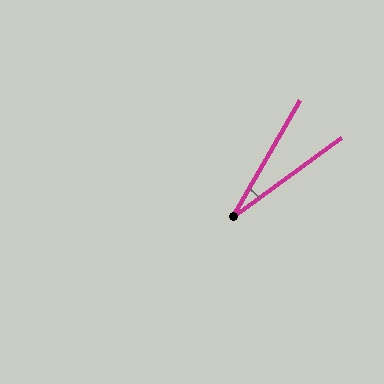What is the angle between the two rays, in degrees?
Approximately 24 degrees.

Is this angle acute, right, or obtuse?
It is acute.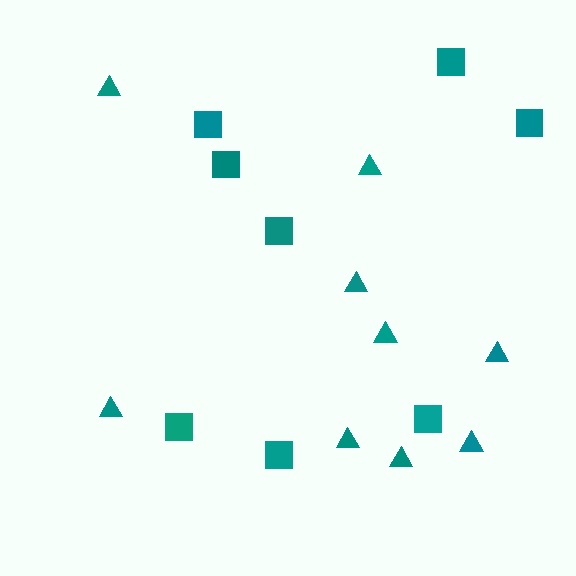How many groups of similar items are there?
There are 2 groups: one group of squares (8) and one group of triangles (9).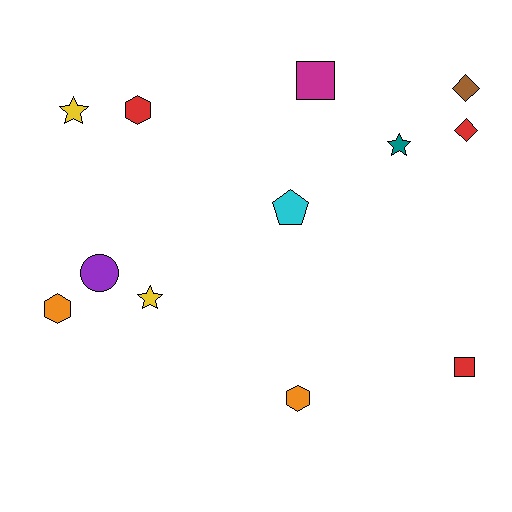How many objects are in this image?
There are 12 objects.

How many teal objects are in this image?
There is 1 teal object.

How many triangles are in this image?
There are no triangles.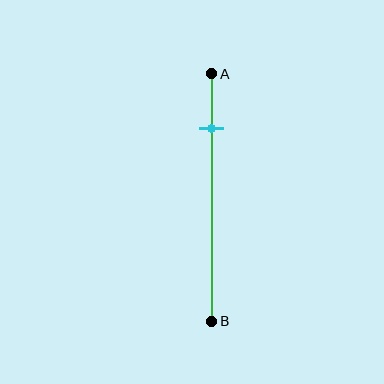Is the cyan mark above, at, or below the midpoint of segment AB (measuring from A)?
The cyan mark is above the midpoint of segment AB.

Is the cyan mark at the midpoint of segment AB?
No, the mark is at about 20% from A, not at the 50% midpoint.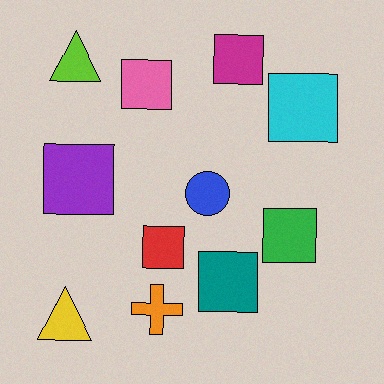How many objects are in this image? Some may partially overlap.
There are 11 objects.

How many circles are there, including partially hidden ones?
There is 1 circle.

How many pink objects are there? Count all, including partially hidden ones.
There is 1 pink object.